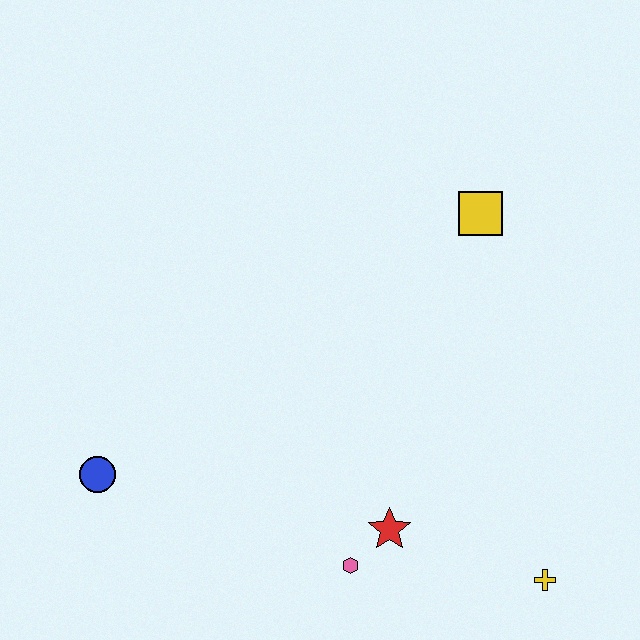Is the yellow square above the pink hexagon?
Yes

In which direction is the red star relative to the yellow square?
The red star is below the yellow square.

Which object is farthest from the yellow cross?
The blue circle is farthest from the yellow cross.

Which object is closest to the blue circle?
The pink hexagon is closest to the blue circle.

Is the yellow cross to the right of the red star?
Yes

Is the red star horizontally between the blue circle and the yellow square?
Yes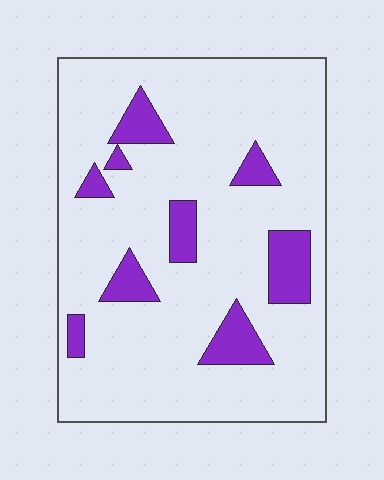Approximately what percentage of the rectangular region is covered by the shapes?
Approximately 15%.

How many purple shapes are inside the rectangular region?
9.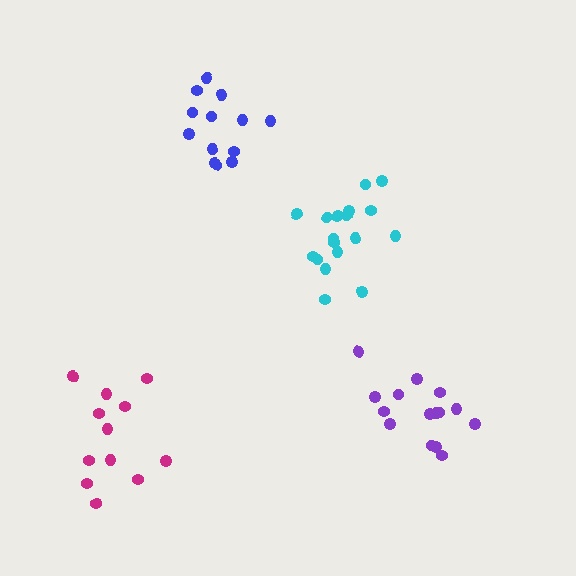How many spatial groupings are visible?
There are 4 spatial groupings.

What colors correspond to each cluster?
The clusters are colored: purple, magenta, blue, cyan.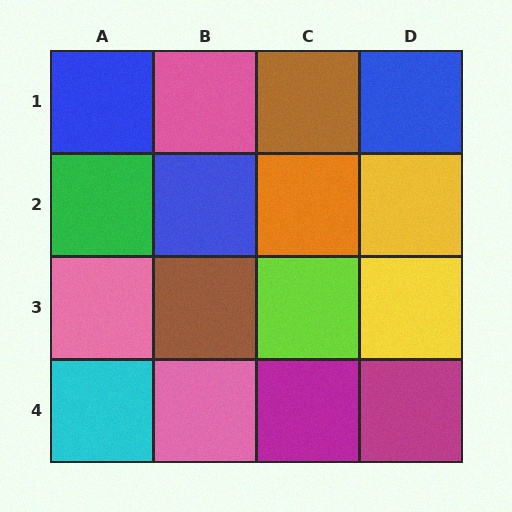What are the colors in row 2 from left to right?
Green, blue, orange, yellow.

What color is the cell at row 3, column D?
Yellow.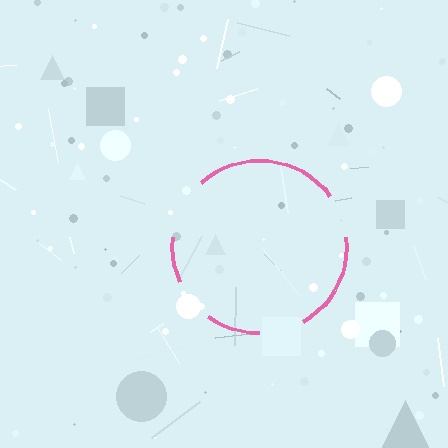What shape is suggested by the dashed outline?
The dashed outline suggests a circle.